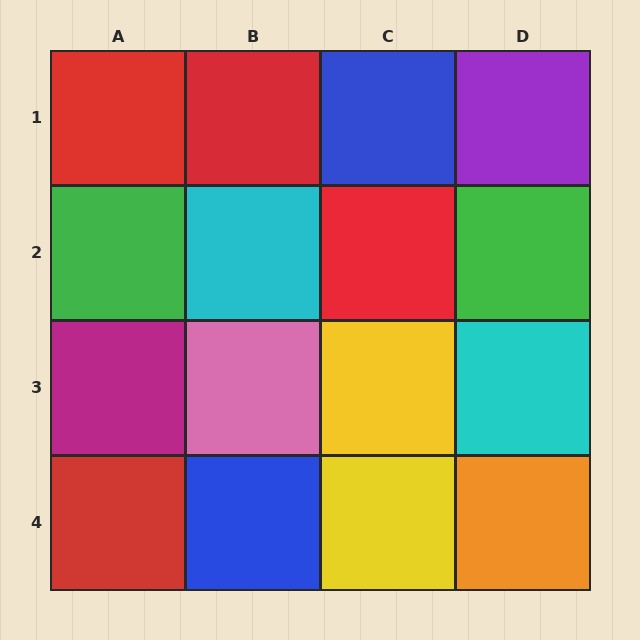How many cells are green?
2 cells are green.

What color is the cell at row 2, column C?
Red.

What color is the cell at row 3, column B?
Pink.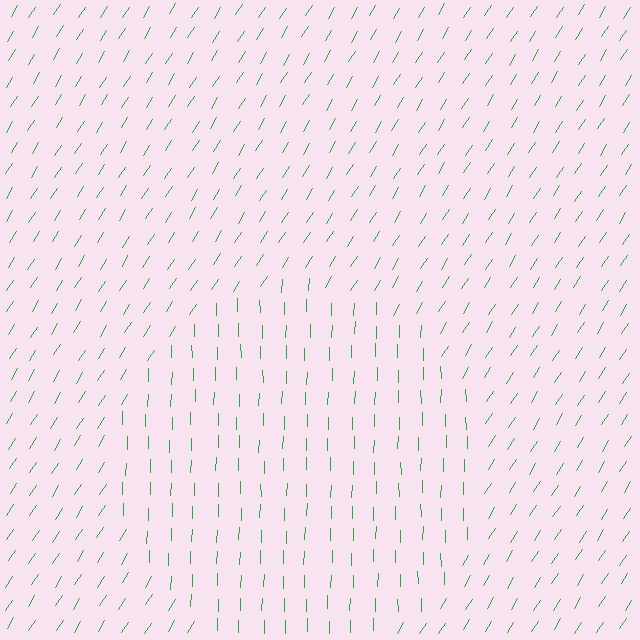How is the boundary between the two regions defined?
The boundary is defined purely by a change in line orientation (approximately 31 degrees difference). All lines are the same color and thickness.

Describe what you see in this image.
The image is filled with small green line segments. A circle region in the image has lines oriented differently from the surrounding lines, creating a visible texture boundary.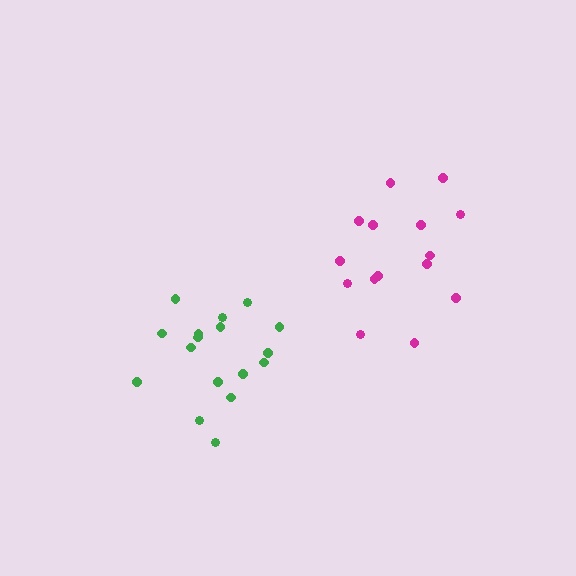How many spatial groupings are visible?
There are 2 spatial groupings.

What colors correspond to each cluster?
The clusters are colored: green, magenta.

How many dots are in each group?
Group 1: 17 dots, Group 2: 15 dots (32 total).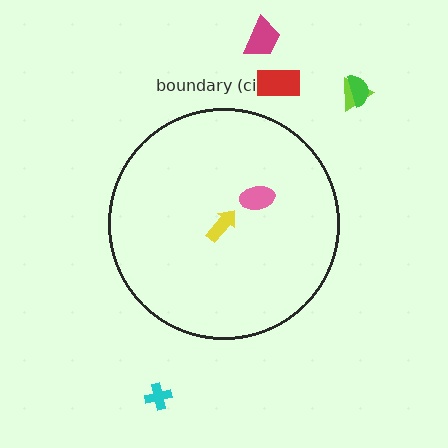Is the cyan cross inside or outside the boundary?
Outside.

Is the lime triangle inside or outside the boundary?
Outside.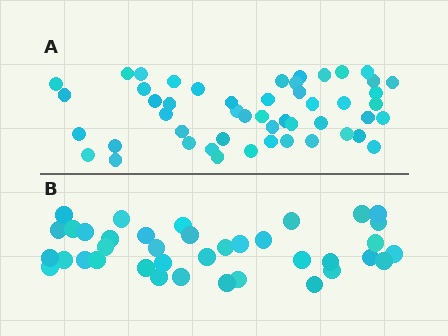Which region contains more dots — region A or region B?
Region A (the top region) has more dots.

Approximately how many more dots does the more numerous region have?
Region A has roughly 12 or so more dots than region B.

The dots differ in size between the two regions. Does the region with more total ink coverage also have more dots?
No. Region B has more total ink coverage because its dots are larger, but region A actually contains more individual dots. Total area can be misleading — the number of items is what matters here.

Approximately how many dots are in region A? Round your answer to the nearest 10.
About 50 dots.